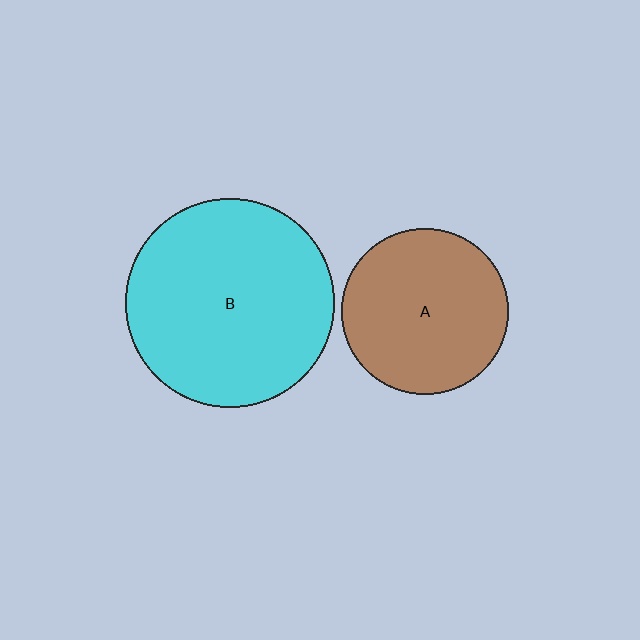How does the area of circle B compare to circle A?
Approximately 1.6 times.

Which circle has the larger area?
Circle B (cyan).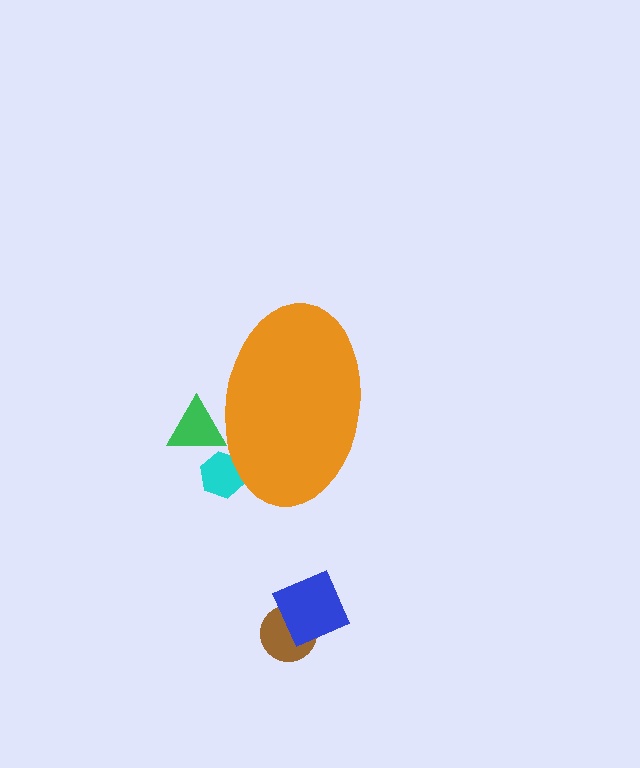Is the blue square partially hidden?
No, the blue square is fully visible.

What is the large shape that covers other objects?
An orange ellipse.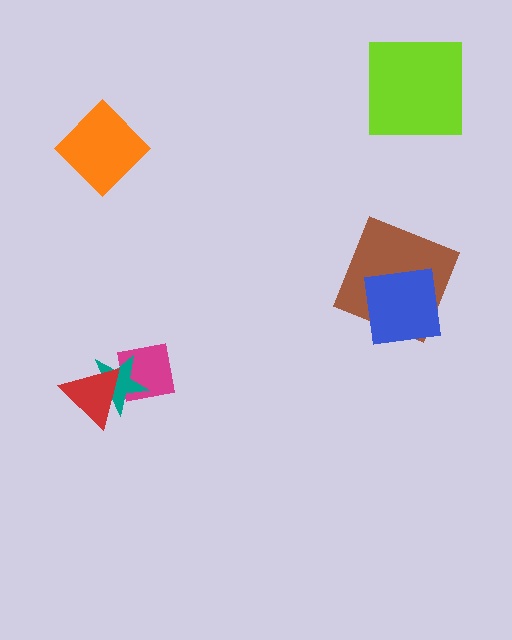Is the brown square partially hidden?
Yes, it is partially covered by another shape.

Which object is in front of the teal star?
The red triangle is in front of the teal star.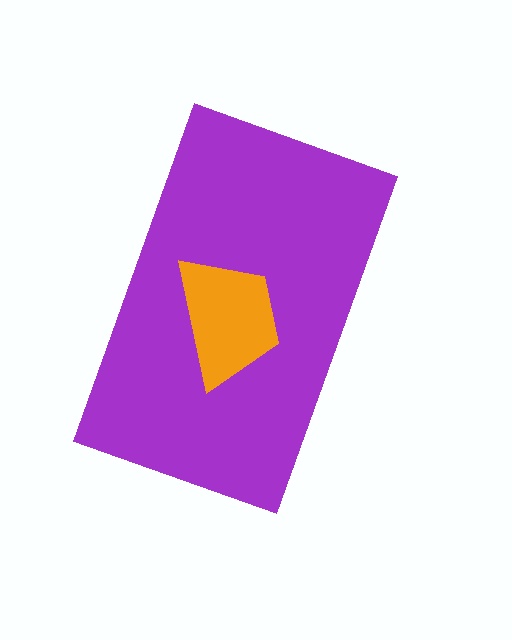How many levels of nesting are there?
2.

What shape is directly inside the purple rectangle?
The orange trapezoid.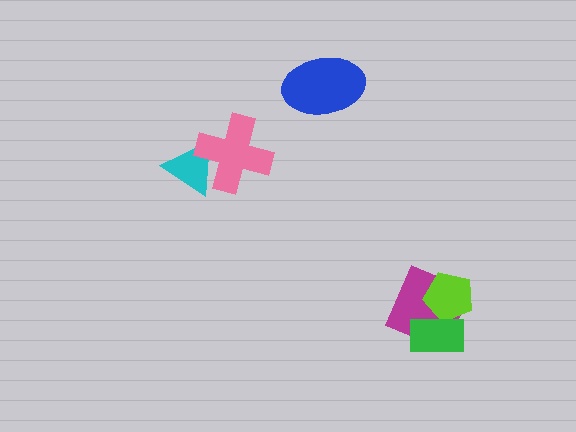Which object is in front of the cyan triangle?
The pink cross is in front of the cyan triangle.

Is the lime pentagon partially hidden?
Yes, it is partially covered by another shape.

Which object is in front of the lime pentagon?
The green rectangle is in front of the lime pentagon.